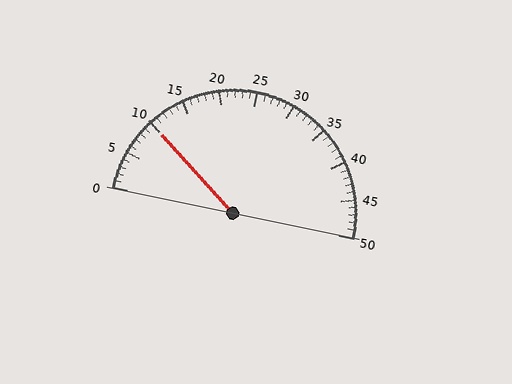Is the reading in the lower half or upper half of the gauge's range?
The reading is in the lower half of the range (0 to 50).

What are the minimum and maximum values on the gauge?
The gauge ranges from 0 to 50.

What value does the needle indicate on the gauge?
The needle indicates approximately 10.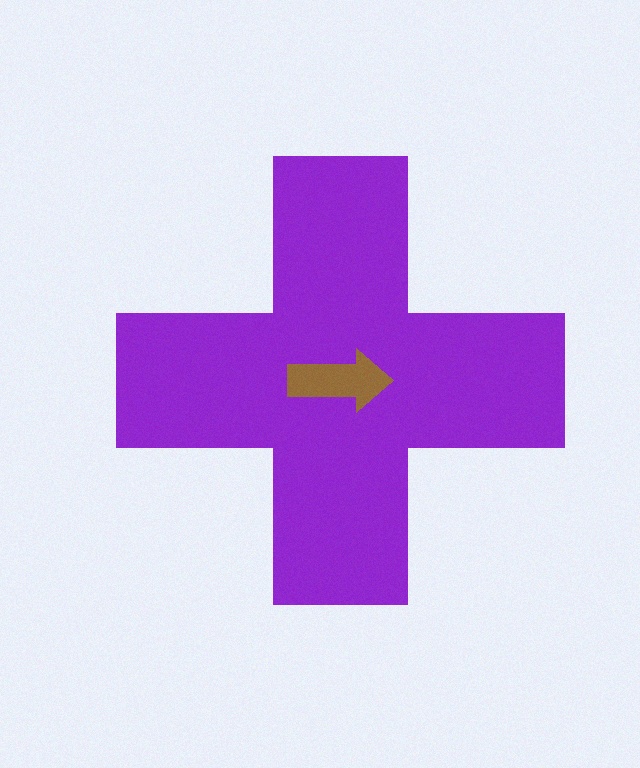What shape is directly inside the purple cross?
The brown arrow.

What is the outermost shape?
The purple cross.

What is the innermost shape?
The brown arrow.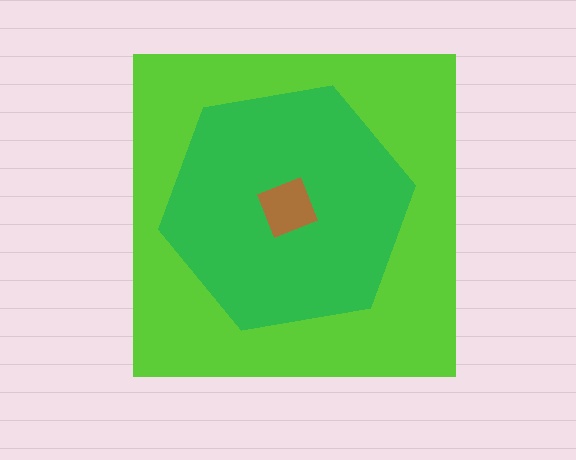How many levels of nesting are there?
3.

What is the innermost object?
The brown diamond.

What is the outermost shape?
The lime square.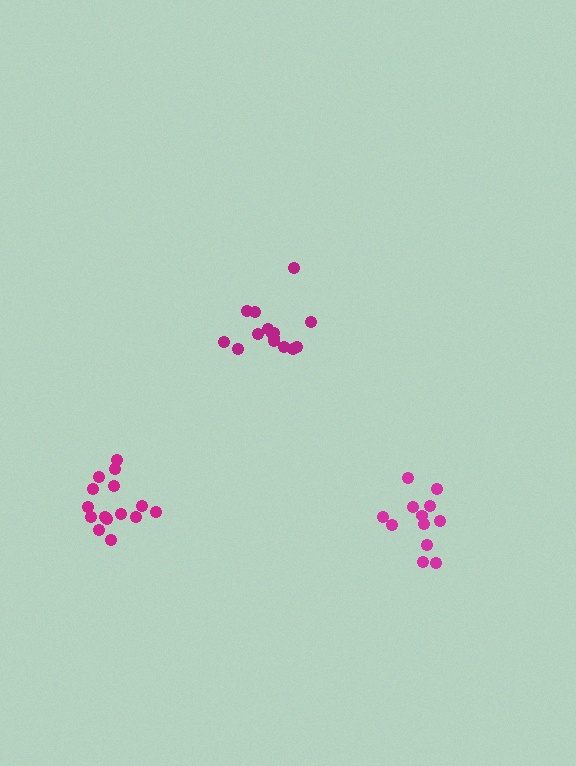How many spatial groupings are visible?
There are 3 spatial groupings.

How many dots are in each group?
Group 1: 15 dots, Group 2: 15 dots, Group 3: 12 dots (42 total).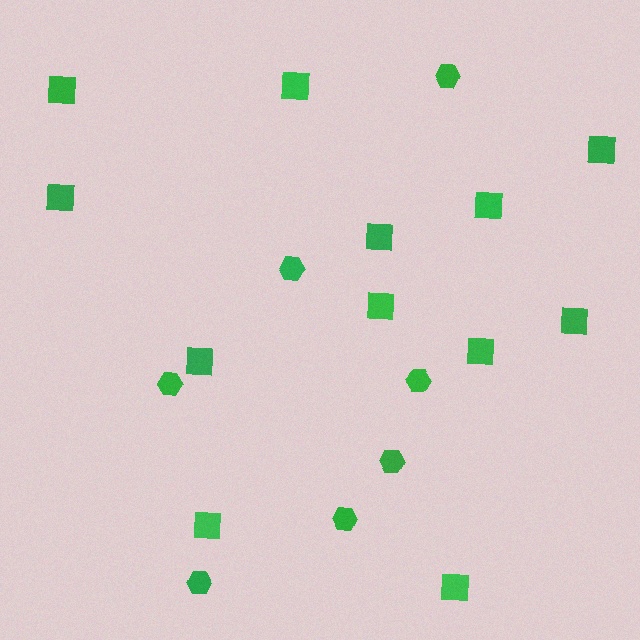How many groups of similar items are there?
There are 2 groups: one group of hexagons (7) and one group of squares (12).